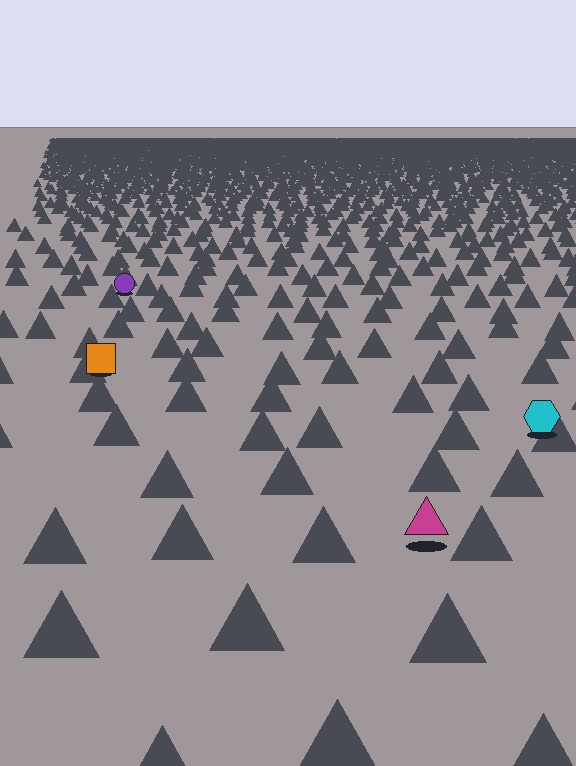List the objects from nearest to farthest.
From nearest to farthest: the magenta triangle, the cyan hexagon, the orange square, the purple circle.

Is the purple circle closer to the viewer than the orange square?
No. The orange square is closer — you can tell from the texture gradient: the ground texture is coarser near it.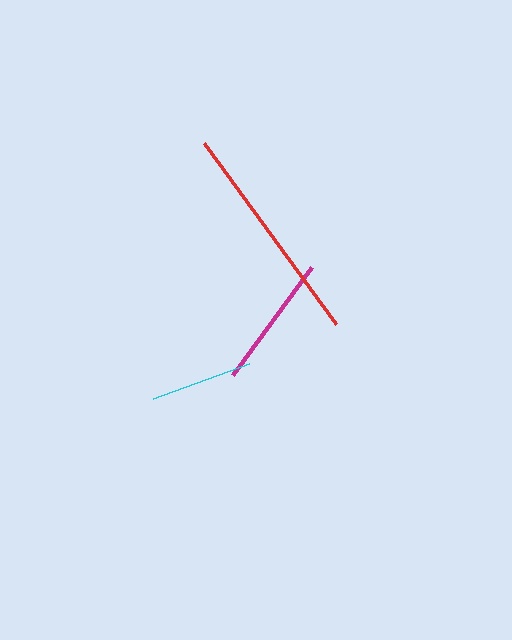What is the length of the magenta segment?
The magenta segment is approximately 134 pixels long.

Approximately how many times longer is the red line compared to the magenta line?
The red line is approximately 1.7 times the length of the magenta line.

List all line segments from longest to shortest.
From longest to shortest: red, magenta, cyan.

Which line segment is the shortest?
The cyan line is the shortest at approximately 102 pixels.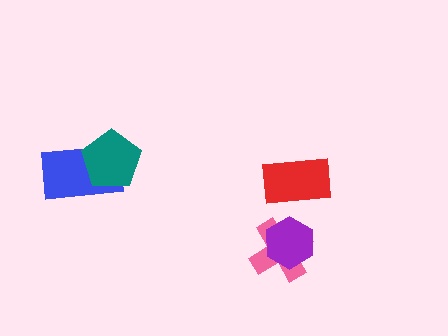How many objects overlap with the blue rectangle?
1 object overlaps with the blue rectangle.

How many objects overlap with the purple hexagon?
1 object overlaps with the purple hexagon.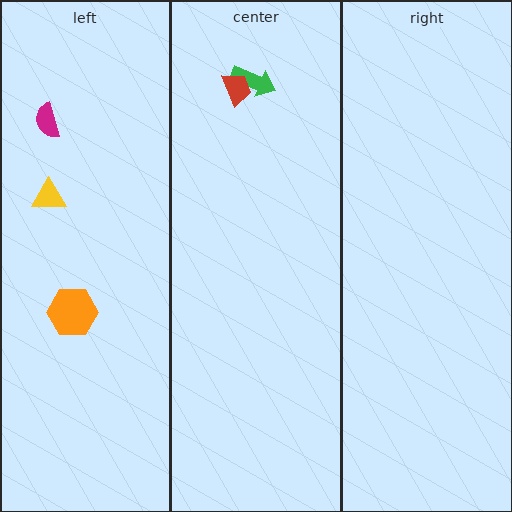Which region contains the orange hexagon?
The left region.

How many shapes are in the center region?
2.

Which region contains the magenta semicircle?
The left region.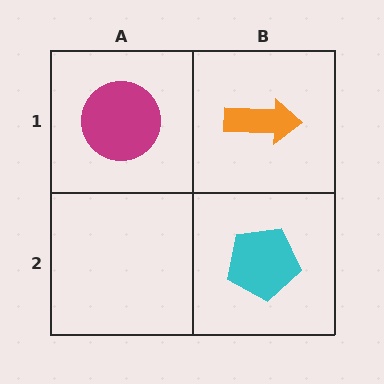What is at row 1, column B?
An orange arrow.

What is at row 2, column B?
A cyan pentagon.